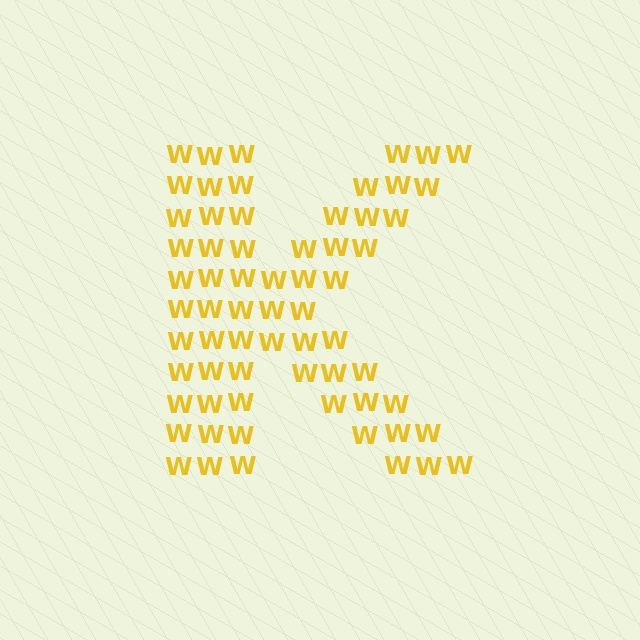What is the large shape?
The large shape is the letter K.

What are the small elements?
The small elements are letter W's.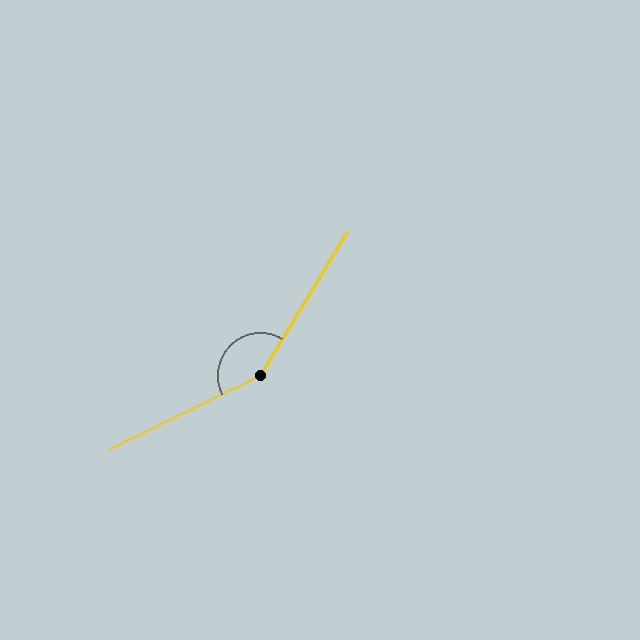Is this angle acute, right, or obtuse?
It is obtuse.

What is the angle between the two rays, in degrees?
Approximately 147 degrees.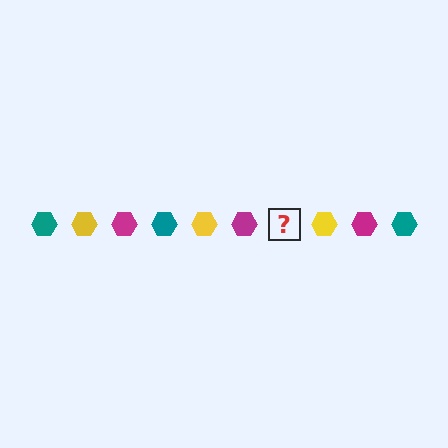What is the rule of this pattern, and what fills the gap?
The rule is that the pattern cycles through teal, yellow, magenta hexagons. The gap should be filled with a teal hexagon.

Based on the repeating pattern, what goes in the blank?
The blank should be a teal hexagon.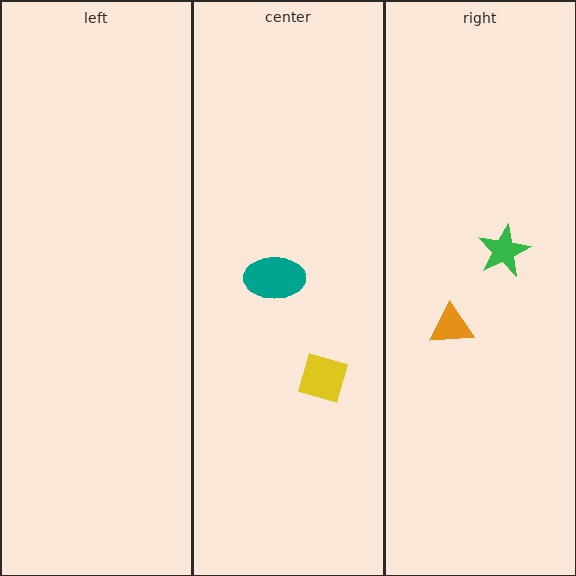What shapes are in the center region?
The yellow diamond, the teal ellipse.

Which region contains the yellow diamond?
The center region.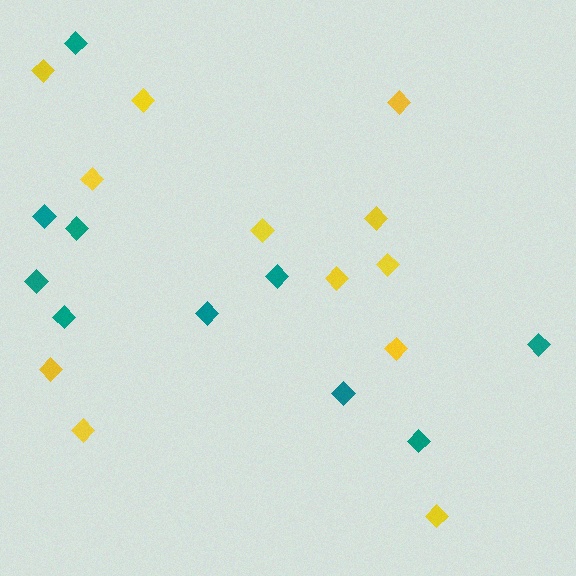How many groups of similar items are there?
There are 2 groups: one group of yellow diamonds (12) and one group of teal diamonds (10).